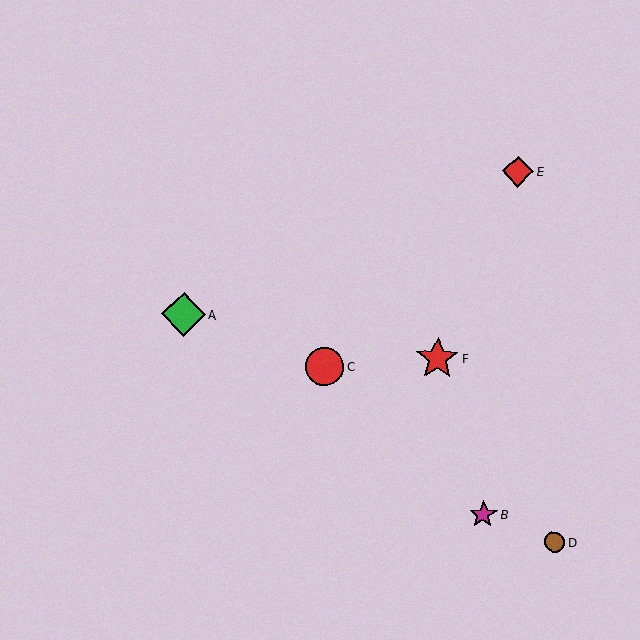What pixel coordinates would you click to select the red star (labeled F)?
Click at (437, 358) to select the red star F.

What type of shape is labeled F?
Shape F is a red star.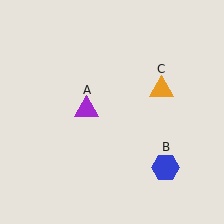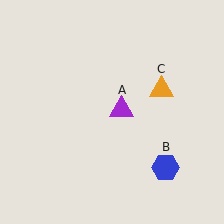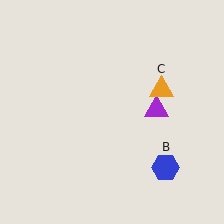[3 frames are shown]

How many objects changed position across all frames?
1 object changed position: purple triangle (object A).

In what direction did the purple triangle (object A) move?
The purple triangle (object A) moved right.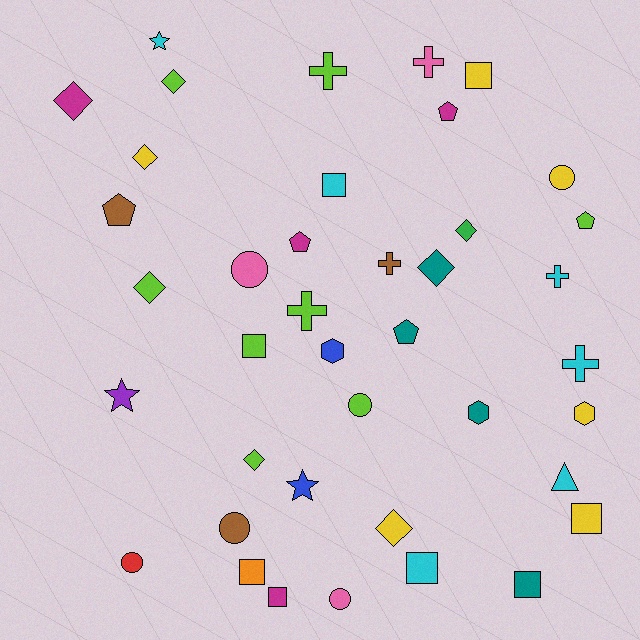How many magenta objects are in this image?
There are 4 magenta objects.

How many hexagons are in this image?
There are 3 hexagons.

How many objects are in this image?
There are 40 objects.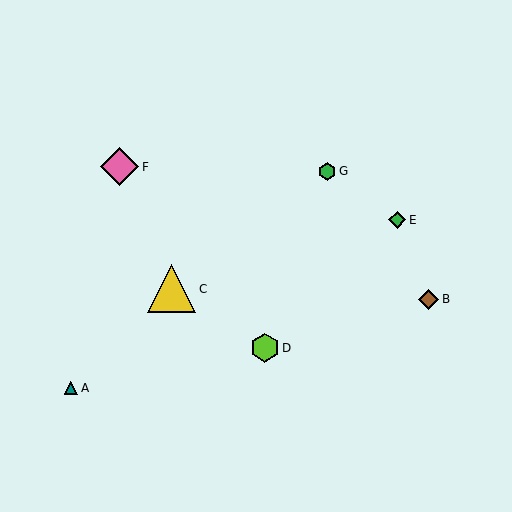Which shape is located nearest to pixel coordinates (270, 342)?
The lime hexagon (labeled D) at (265, 348) is nearest to that location.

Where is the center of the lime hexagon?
The center of the lime hexagon is at (265, 348).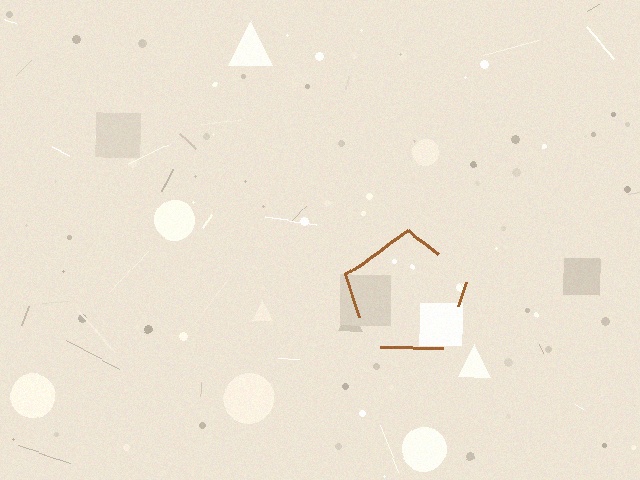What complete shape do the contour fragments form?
The contour fragments form a pentagon.